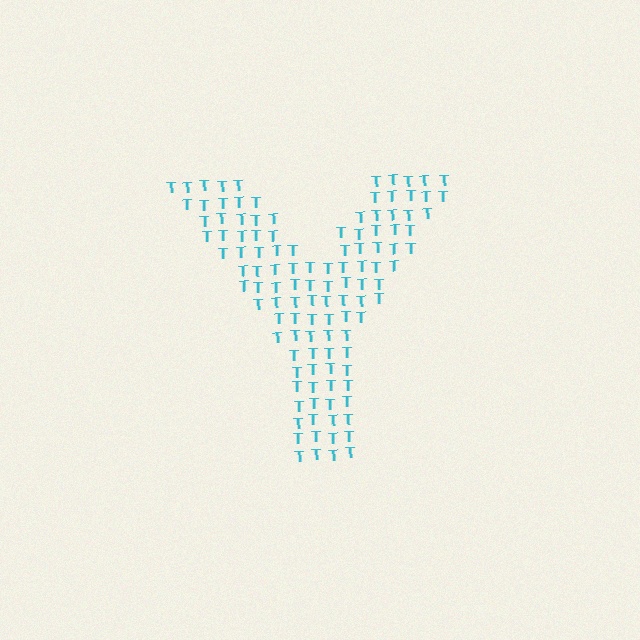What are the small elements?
The small elements are letter T's.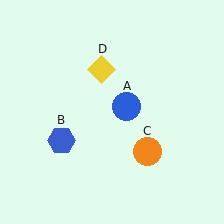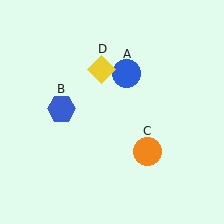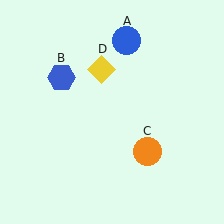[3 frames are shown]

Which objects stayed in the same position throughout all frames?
Orange circle (object C) and yellow diamond (object D) remained stationary.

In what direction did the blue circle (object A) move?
The blue circle (object A) moved up.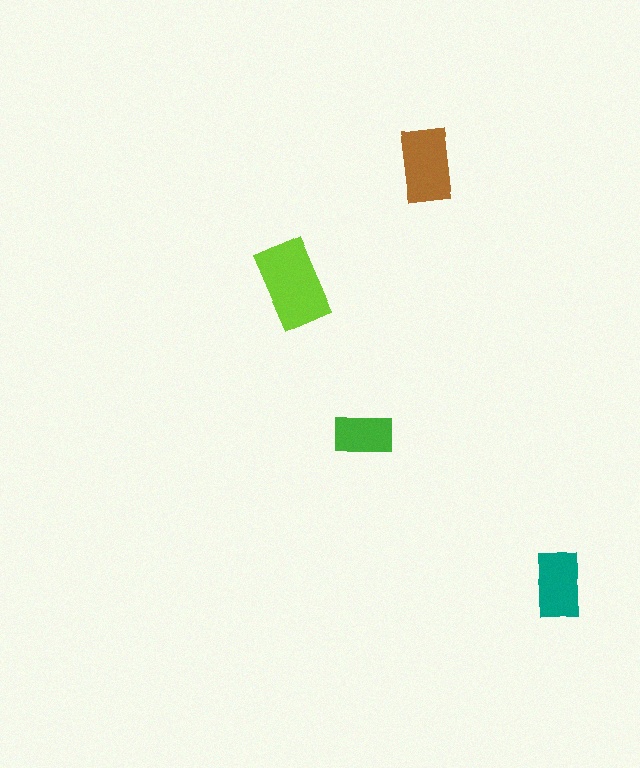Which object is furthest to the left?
The lime rectangle is leftmost.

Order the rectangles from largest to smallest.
the lime one, the brown one, the teal one, the green one.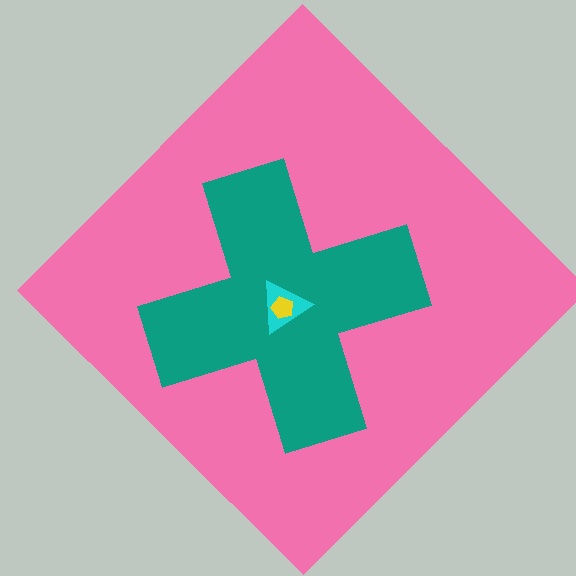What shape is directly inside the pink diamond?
The teal cross.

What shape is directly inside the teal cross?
The cyan triangle.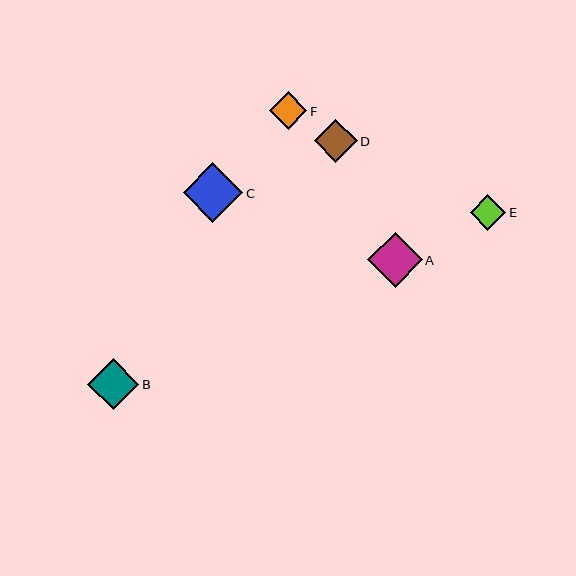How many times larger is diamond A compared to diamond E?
Diamond A is approximately 1.5 times the size of diamond E.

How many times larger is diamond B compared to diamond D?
Diamond B is approximately 1.2 times the size of diamond D.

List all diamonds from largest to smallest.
From largest to smallest: C, A, B, D, F, E.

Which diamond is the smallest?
Diamond E is the smallest with a size of approximately 36 pixels.